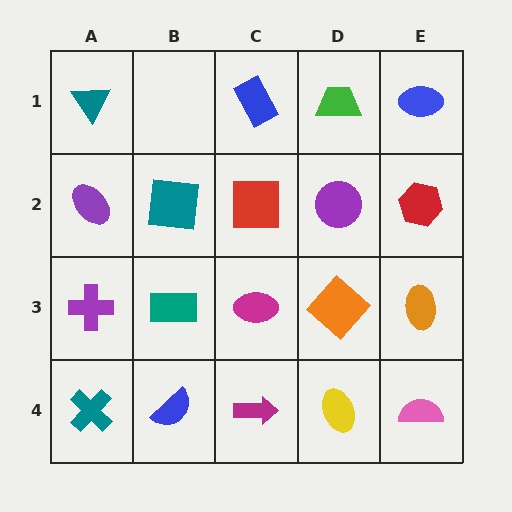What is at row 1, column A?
A teal triangle.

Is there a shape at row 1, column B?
No, that cell is empty.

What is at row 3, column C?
A magenta ellipse.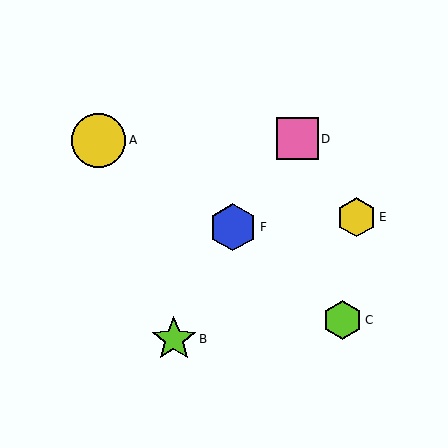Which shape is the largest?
The yellow circle (labeled A) is the largest.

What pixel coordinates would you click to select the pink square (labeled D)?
Click at (297, 139) to select the pink square D.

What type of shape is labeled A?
Shape A is a yellow circle.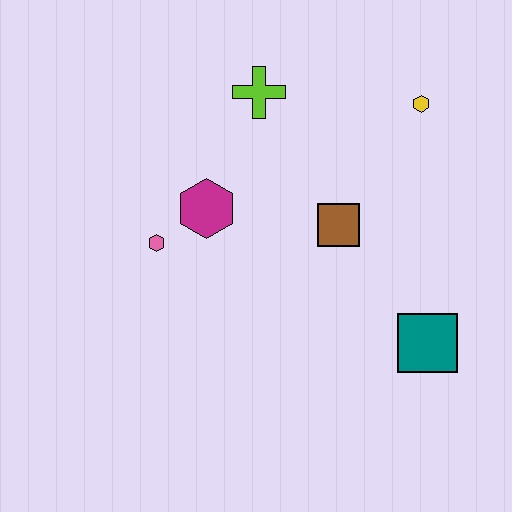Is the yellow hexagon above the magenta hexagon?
Yes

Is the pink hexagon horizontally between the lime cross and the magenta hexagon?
No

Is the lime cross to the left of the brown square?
Yes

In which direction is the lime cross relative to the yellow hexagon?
The lime cross is to the left of the yellow hexagon.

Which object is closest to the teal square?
The brown square is closest to the teal square.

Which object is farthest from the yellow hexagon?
The pink hexagon is farthest from the yellow hexagon.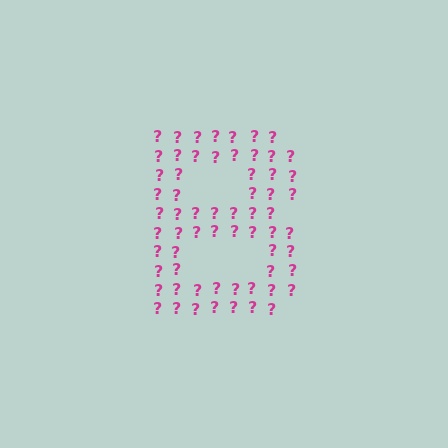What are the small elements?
The small elements are question marks.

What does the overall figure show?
The overall figure shows the letter B.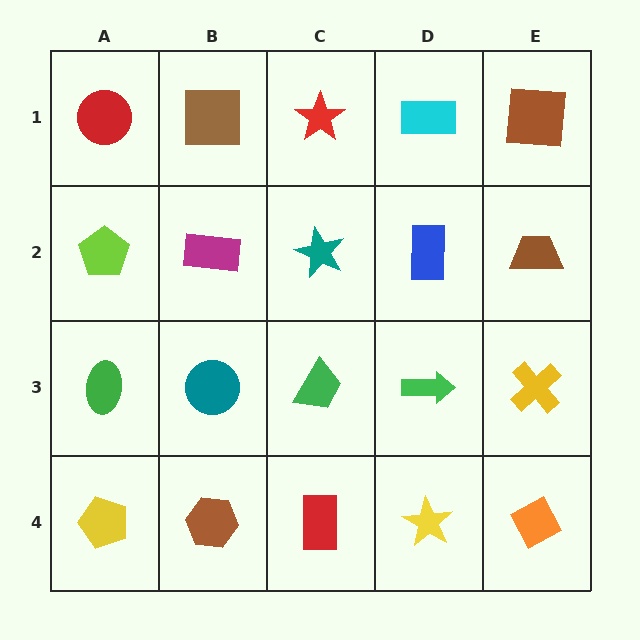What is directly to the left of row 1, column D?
A red star.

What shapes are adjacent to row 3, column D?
A blue rectangle (row 2, column D), a yellow star (row 4, column D), a green trapezoid (row 3, column C), a yellow cross (row 3, column E).